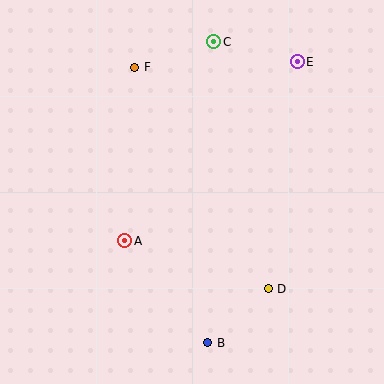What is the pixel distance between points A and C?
The distance between A and C is 218 pixels.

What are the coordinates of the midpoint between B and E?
The midpoint between B and E is at (252, 202).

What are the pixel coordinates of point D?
Point D is at (268, 289).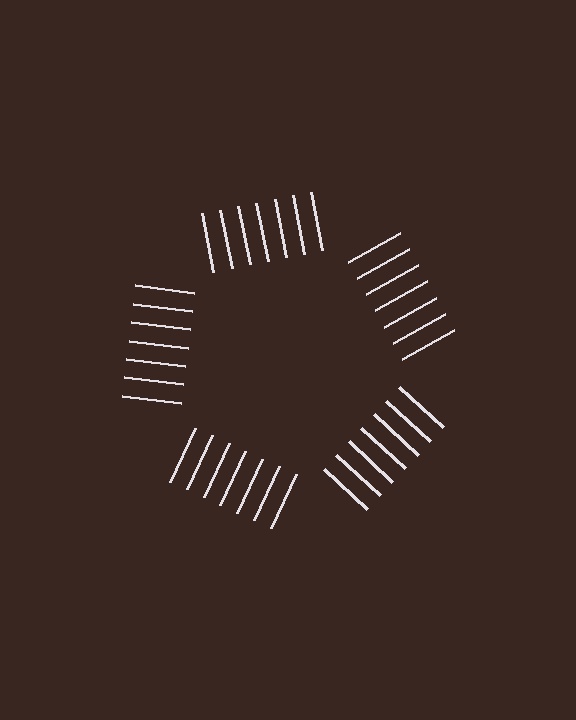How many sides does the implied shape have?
5 sides — the line-ends trace a pentagon.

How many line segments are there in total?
35 — 7 along each of the 5 edges.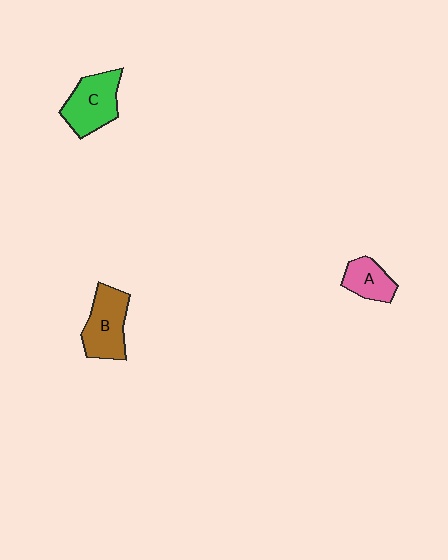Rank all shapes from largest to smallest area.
From largest to smallest: C (green), B (brown), A (pink).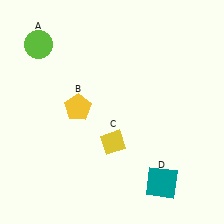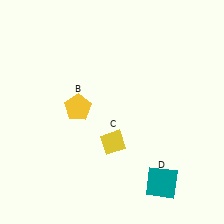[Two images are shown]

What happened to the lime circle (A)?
The lime circle (A) was removed in Image 2. It was in the top-left area of Image 1.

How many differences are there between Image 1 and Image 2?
There is 1 difference between the two images.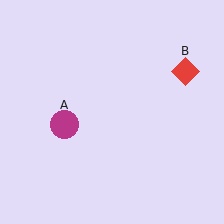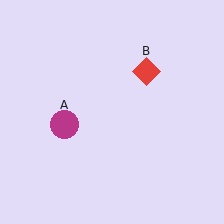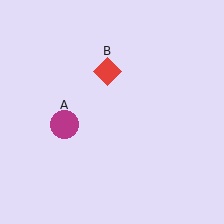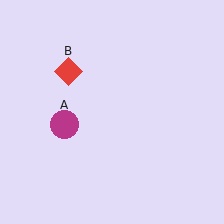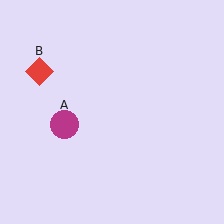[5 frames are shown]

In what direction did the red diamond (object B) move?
The red diamond (object B) moved left.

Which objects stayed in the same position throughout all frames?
Magenta circle (object A) remained stationary.